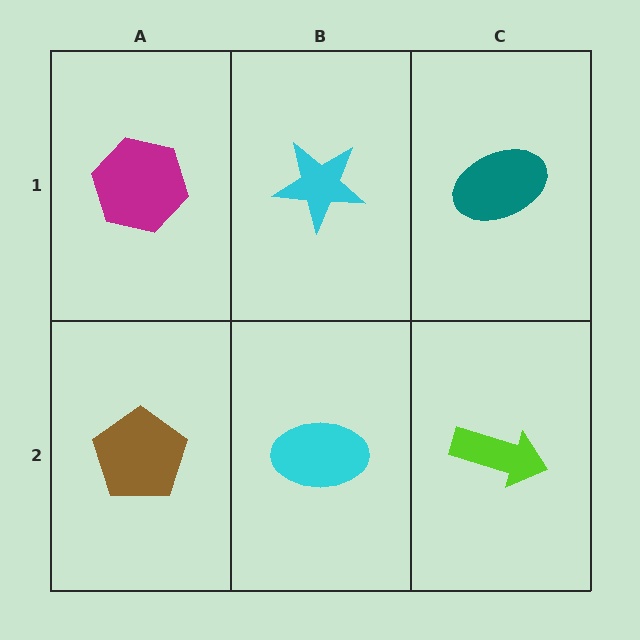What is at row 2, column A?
A brown pentagon.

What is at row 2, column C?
A lime arrow.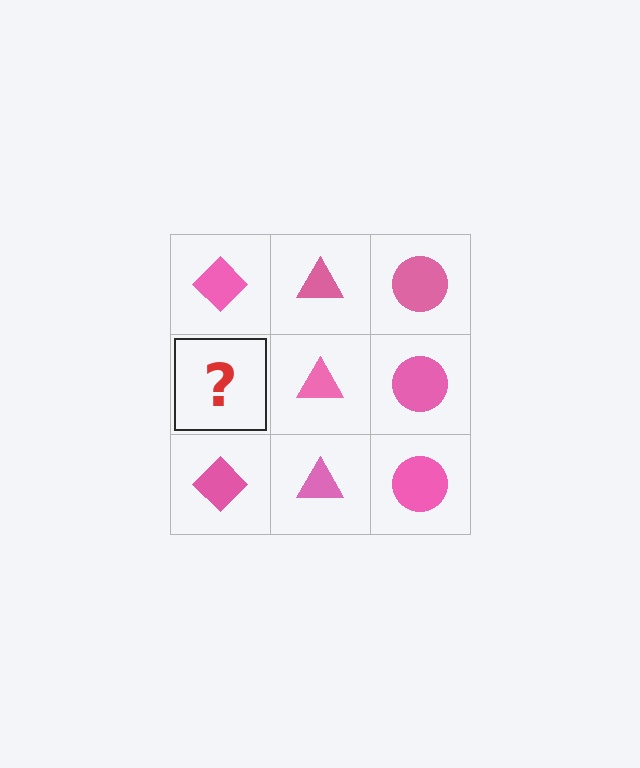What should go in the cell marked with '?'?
The missing cell should contain a pink diamond.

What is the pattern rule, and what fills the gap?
The rule is that each column has a consistent shape. The gap should be filled with a pink diamond.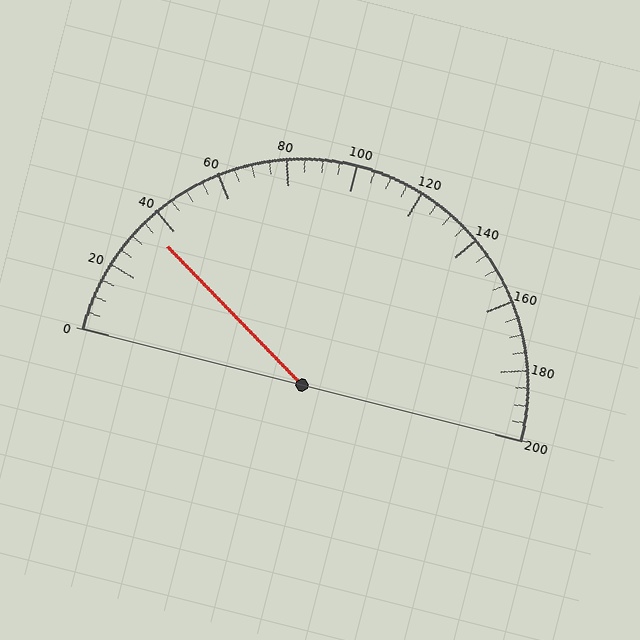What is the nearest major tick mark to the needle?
The nearest major tick mark is 40.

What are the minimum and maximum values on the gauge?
The gauge ranges from 0 to 200.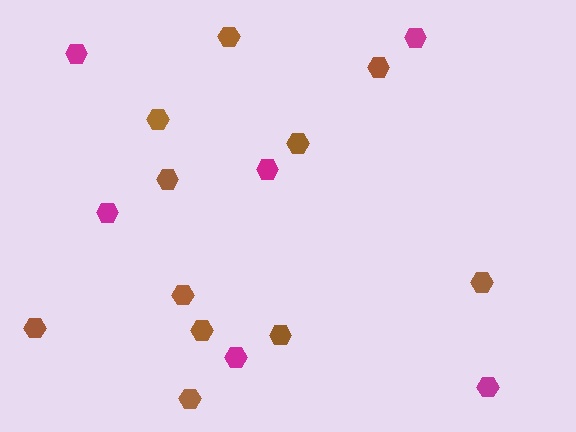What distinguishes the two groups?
There are 2 groups: one group of brown hexagons (11) and one group of magenta hexagons (6).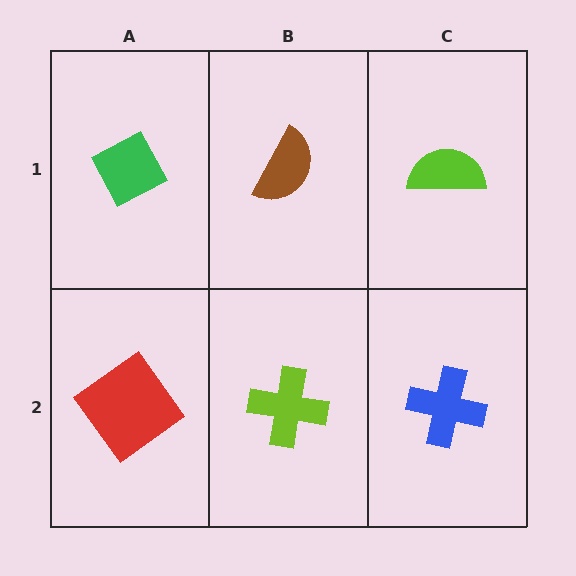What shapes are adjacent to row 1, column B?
A lime cross (row 2, column B), a green diamond (row 1, column A), a lime semicircle (row 1, column C).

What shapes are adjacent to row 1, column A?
A red diamond (row 2, column A), a brown semicircle (row 1, column B).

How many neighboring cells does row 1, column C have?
2.